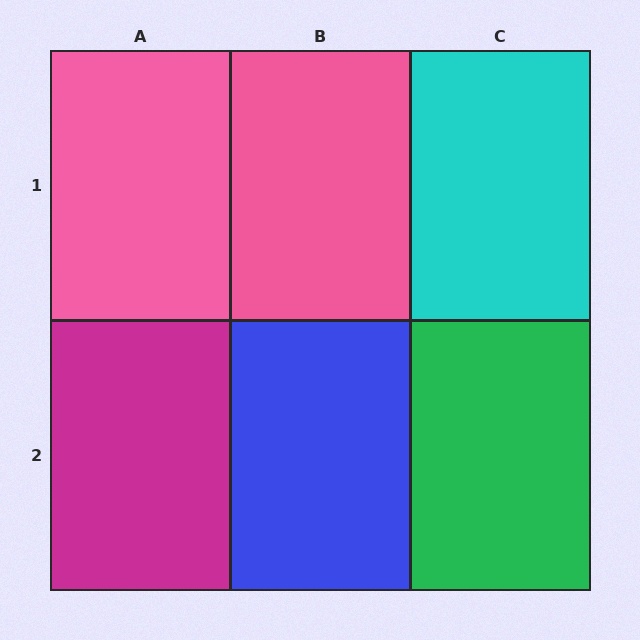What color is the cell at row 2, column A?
Magenta.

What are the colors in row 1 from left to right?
Pink, pink, cyan.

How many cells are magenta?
1 cell is magenta.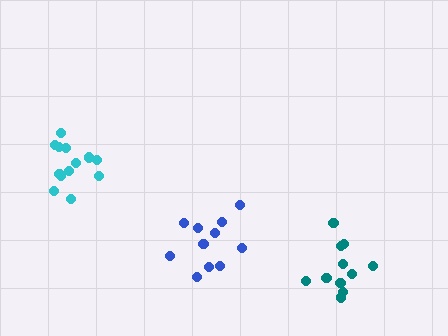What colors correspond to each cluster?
The clusters are colored: cyan, blue, teal.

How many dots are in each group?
Group 1: 13 dots, Group 2: 11 dots, Group 3: 11 dots (35 total).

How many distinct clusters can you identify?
There are 3 distinct clusters.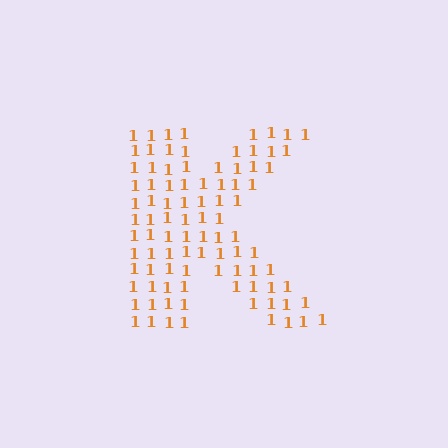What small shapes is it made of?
It is made of small digit 1's.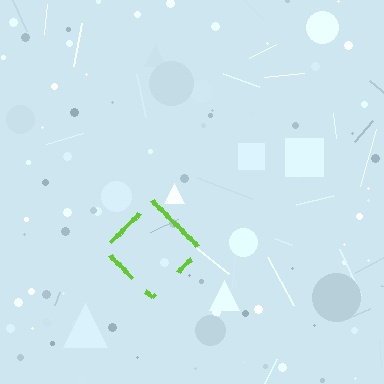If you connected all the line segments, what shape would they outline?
They would outline a diamond.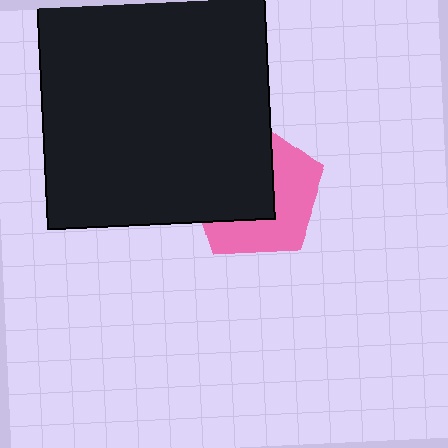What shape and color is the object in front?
The object in front is a black square.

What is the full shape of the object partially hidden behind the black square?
The partially hidden object is a pink pentagon.